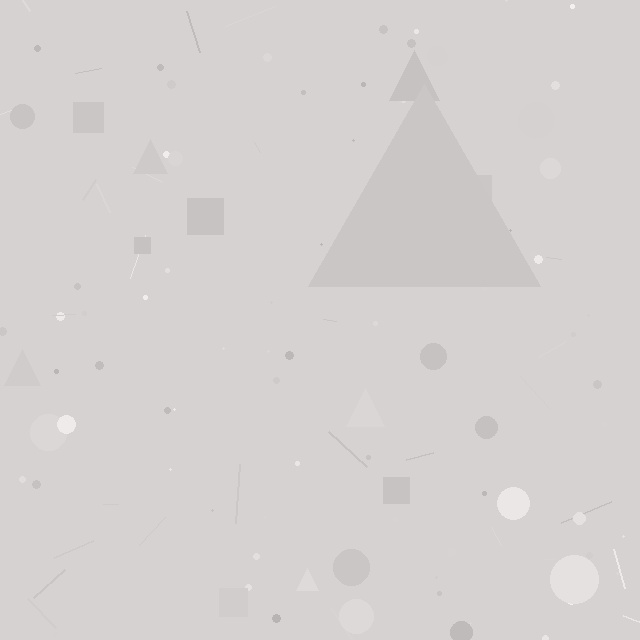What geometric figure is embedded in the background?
A triangle is embedded in the background.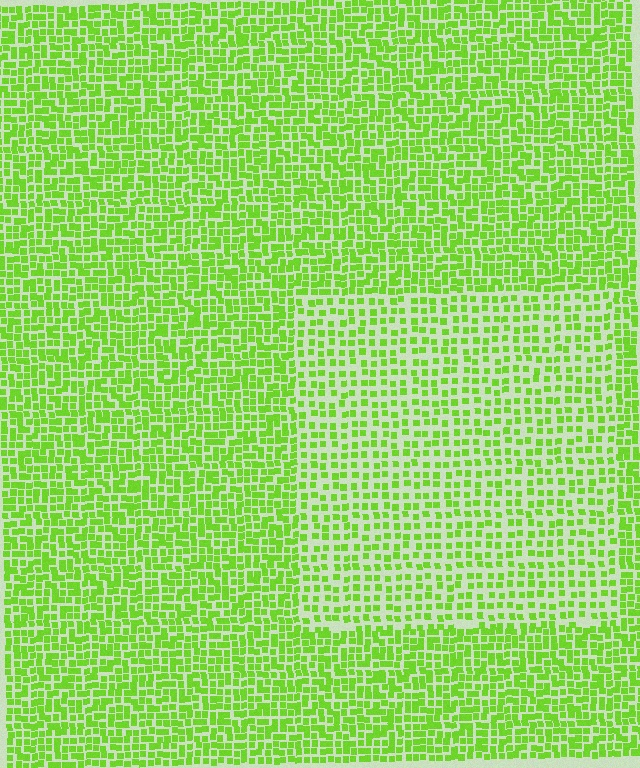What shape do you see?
I see a rectangle.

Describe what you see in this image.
The image contains small lime elements arranged at two different densities. A rectangle-shaped region is visible where the elements are less densely packed than the surrounding area.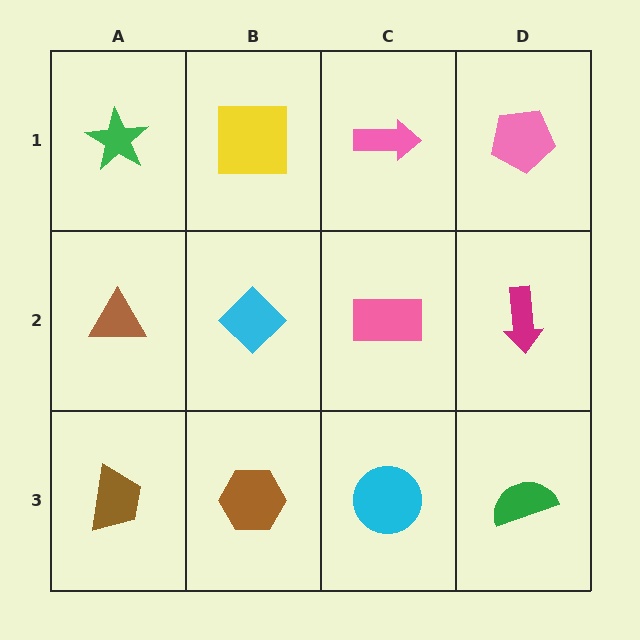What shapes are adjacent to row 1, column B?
A cyan diamond (row 2, column B), a green star (row 1, column A), a pink arrow (row 1, column C).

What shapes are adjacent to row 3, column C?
A pink rectangle (row 2, column C), a brown hexagon (row 3, column B), a green semicircle (row 3, column D).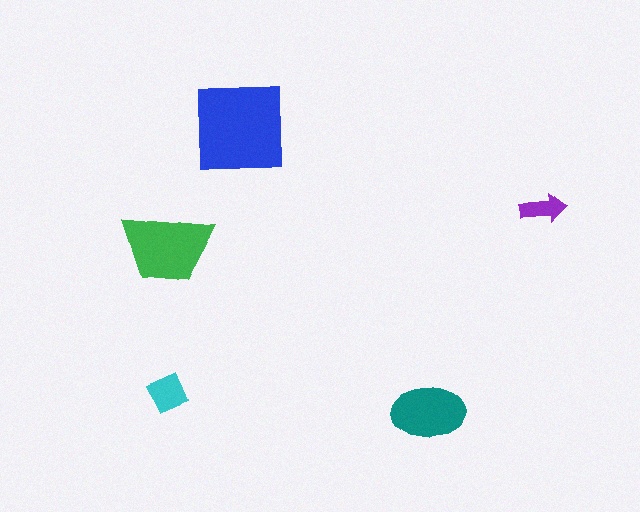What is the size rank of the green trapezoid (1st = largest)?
2nd.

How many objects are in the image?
There are 5 objects in the image.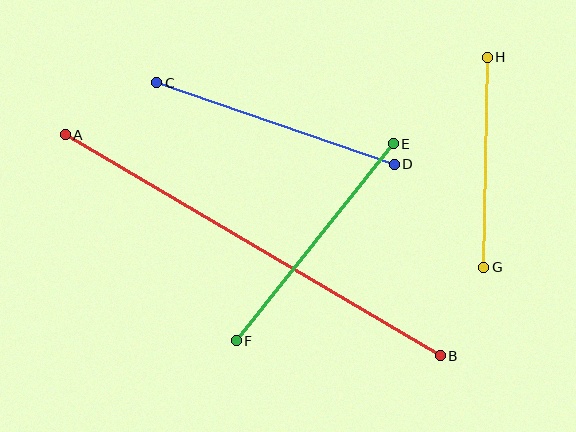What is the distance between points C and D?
The distance is approximately 251 pixels.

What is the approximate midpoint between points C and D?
The midpoint is at approximately (275, 124) pixels.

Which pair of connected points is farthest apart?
Points A and B are farthest apart.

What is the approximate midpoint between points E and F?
The midpoint is at approximately (315, 242) pixels.